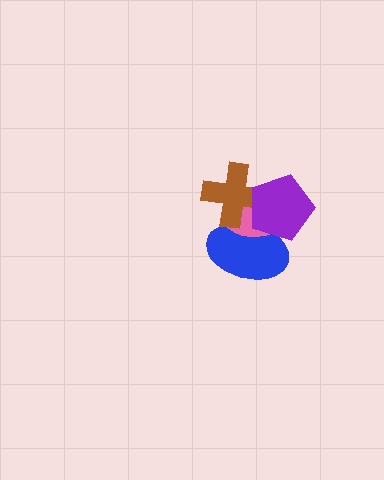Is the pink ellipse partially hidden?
Yes, it is partially covered by another shape.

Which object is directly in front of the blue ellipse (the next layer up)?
The pink ellipse is directly in front of the blue ellipse.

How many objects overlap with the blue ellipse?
3 objects overlap with the blue ellipse.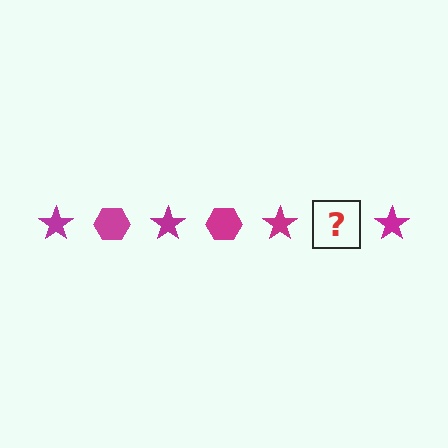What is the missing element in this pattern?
The missing element is a magenta hexagon.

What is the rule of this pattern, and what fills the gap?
The rule is that the pattern cycles through star, hexagon shapes in magenta. The gap should be filled with a magenta hexagon.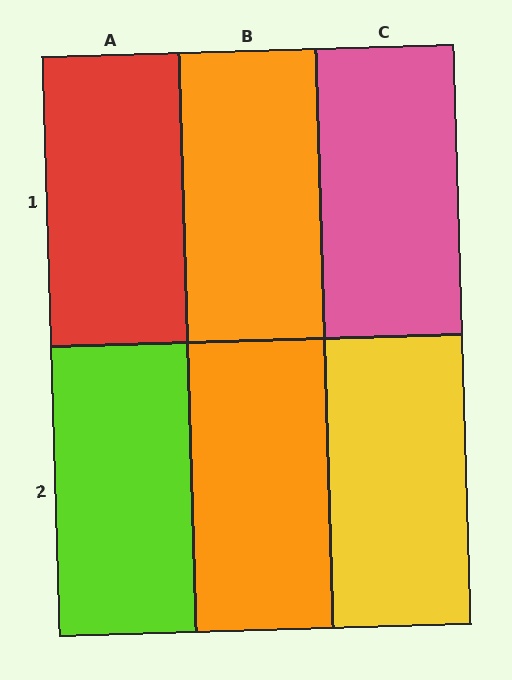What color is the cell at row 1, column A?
Red.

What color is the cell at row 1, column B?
Orange.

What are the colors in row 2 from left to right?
Lime, orange, yellow.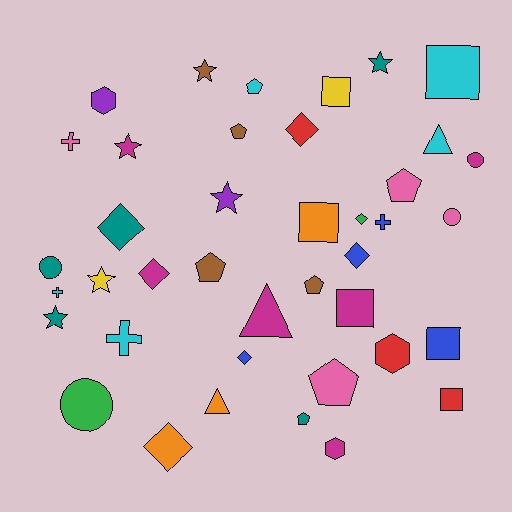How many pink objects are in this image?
There are 4 pink objects.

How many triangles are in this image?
There are 3 triangles.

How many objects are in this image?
There are 40 objects.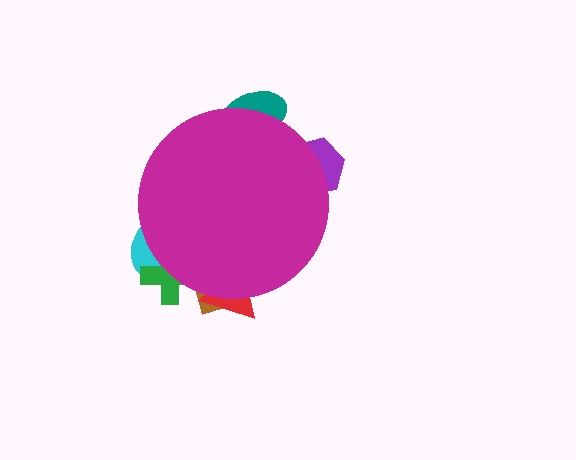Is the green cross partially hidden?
Yes, the green cross is partially hidden behind the magenta circle.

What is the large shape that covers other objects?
A magenta circle.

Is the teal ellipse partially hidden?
Yes, the teal ellipse is partially hidden behind the magenta circle.